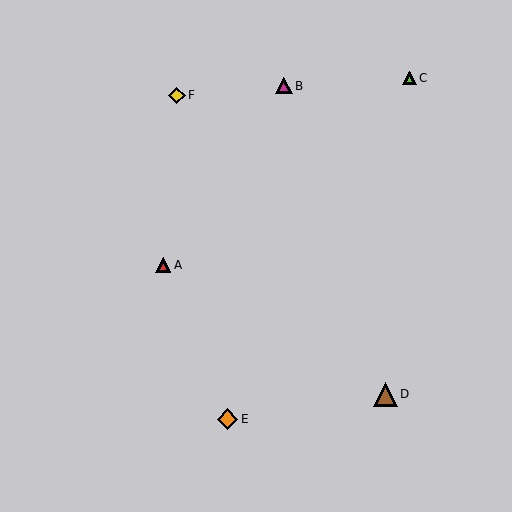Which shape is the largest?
The brown triangle (labeled D) is the largest.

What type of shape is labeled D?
Shape D is a brown triangle.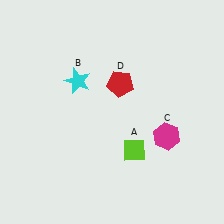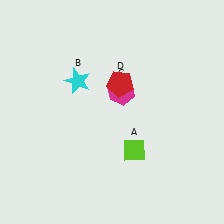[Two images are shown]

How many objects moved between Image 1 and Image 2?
1 object moved between the two images.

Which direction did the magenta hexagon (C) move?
The magenta hexagon (C) moved left.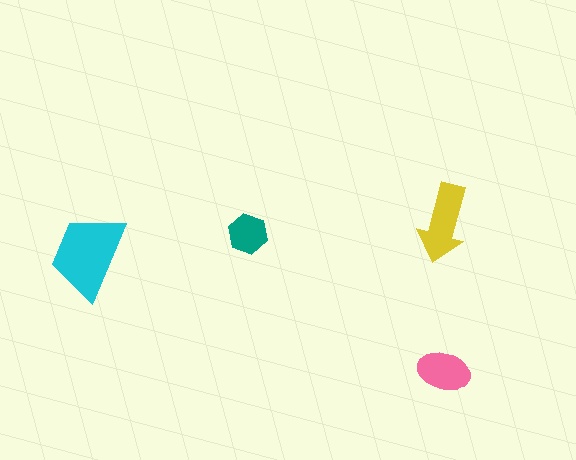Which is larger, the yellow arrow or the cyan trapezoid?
The cyan trapezoid.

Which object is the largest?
The cyan trapezoid.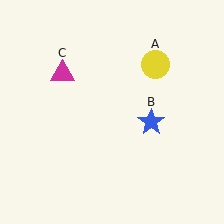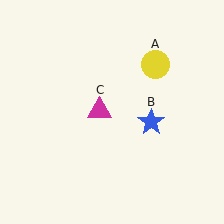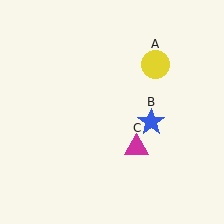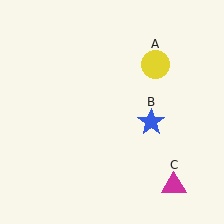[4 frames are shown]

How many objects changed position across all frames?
1 object changed position: magenta triangle (object C).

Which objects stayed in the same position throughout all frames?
Yellow circle (object A) and blue star (object B) remained stationary.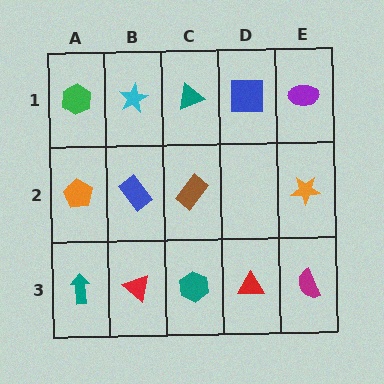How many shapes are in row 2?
4 shapes.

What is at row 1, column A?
A green hexagon.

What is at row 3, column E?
A magenta semicircle.